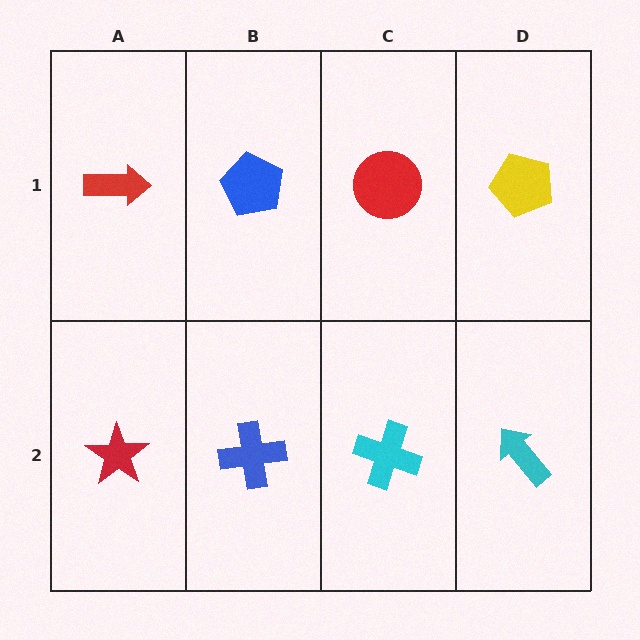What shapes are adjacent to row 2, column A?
A red arrow (row 1, column A), a blue cross (row 2, column B).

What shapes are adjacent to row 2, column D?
A yellow pentagon (row 1, column D), a cyan cross (row 2, column C).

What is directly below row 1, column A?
A red star.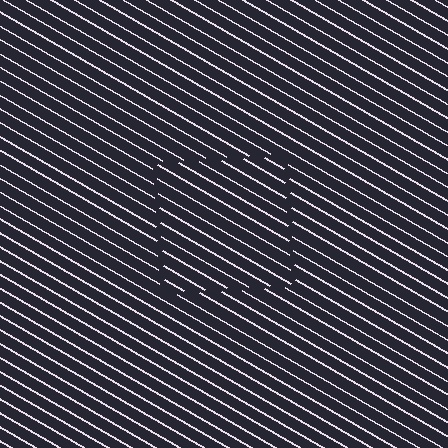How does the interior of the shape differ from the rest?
The interior of the shape contains the same grating, shifted by half a period — the contour is defined by the phase discontinuity where line-ends from the inner and outer gratings abut.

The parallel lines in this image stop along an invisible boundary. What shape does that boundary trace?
An illusory square. The interior of the shape contains the same grating, shifted by half a period — the contour is defined by the phase discontinuity where line-ends from the inner and outer gratings abut.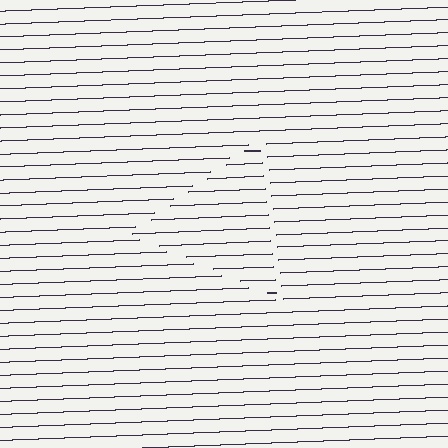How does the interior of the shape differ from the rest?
The interior of the shape contains the same grating, shifted by half a period — the contour is defined by the phase discontinuity where line-ends from the inner and outer gratings abut.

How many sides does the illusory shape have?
3 sides — the line-ends trace a triangle.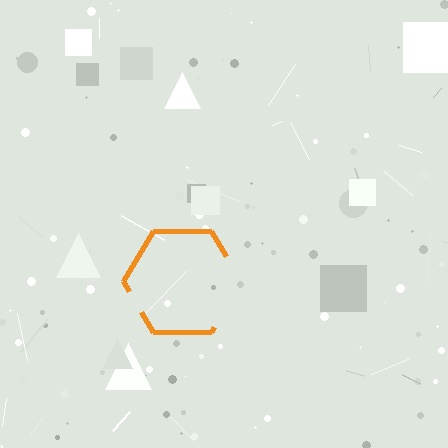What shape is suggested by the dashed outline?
The dashed outline suggests a hexagon.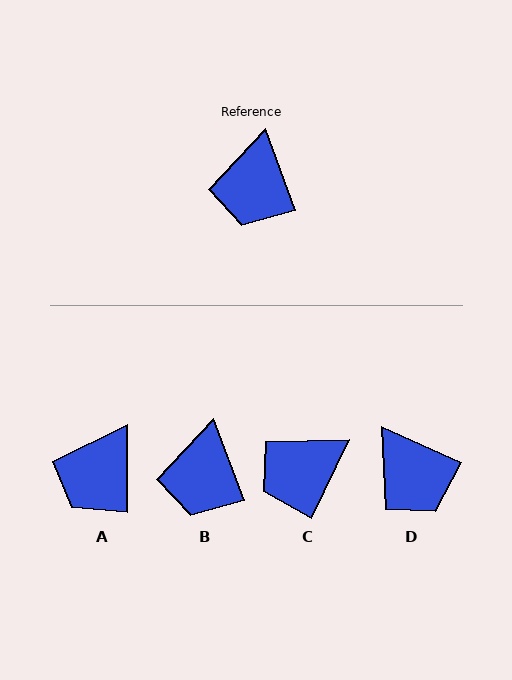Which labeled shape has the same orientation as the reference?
B.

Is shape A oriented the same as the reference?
No, it is off by about 21 degrees.